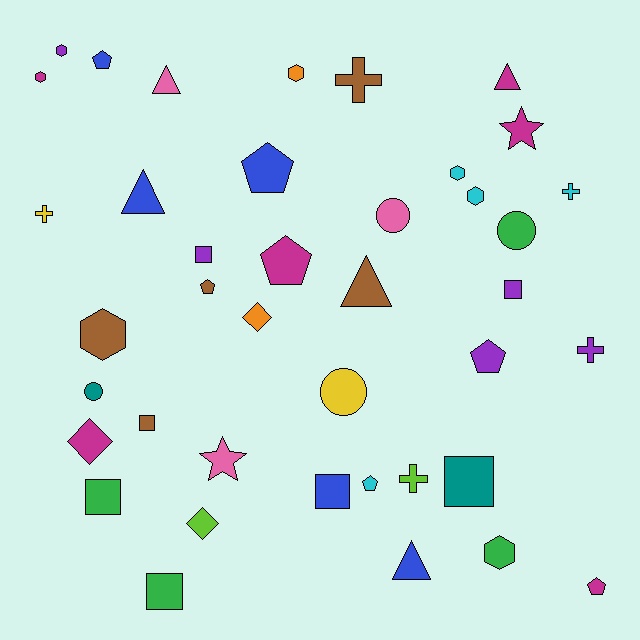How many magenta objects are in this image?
There are 6 magenta objects.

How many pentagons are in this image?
There are 7 pentagons.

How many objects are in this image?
There are 40 objects.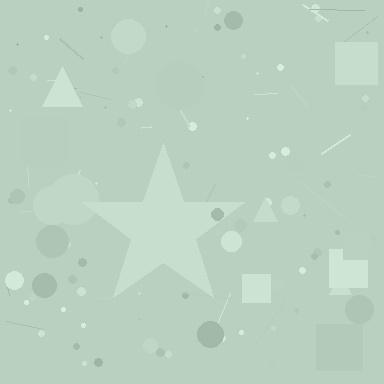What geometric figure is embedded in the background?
A star is embedded in the background.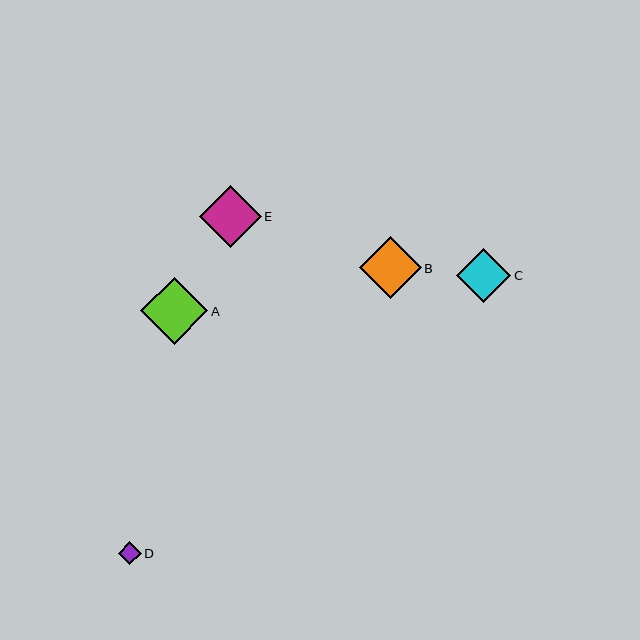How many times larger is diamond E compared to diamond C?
Diamond E is approximately 1.1 times the size of diamond C.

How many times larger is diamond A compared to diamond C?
Diamond A is approximately 1.2 times the size of diamond C.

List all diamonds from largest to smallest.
From largest to smallest: A, E, B, C, D.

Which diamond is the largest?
Diamond A is the largest with a size of approximately 67 pixels.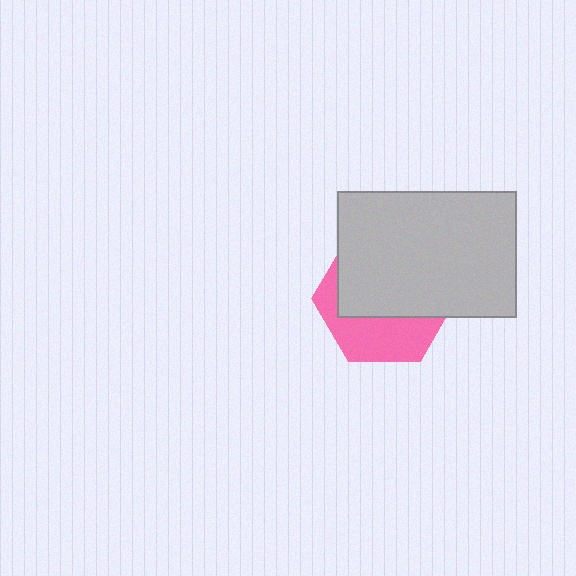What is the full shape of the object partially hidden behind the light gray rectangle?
The partially hidden object is a pink hexagon.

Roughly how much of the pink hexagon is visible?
A small part of it is visible (roughly 39%).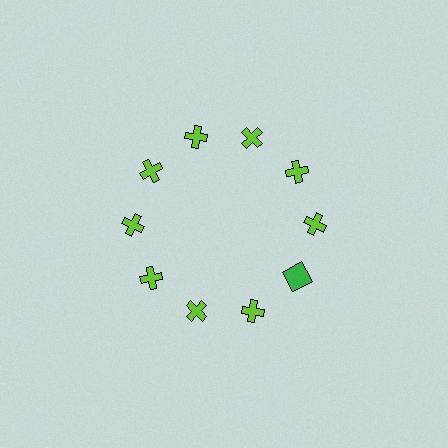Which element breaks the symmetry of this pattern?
The green square at roughly the 4 o'clock position breaks the symmetry. All other shapes are lime crosses.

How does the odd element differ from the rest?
It differs in both color (green instead of lime) and shape (square instead of cross).